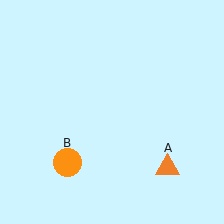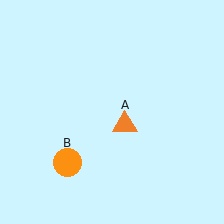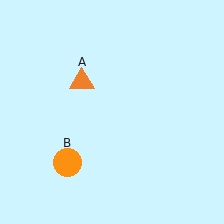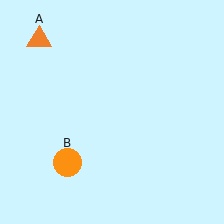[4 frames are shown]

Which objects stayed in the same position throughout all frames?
Orange circle (object B) remained stationary.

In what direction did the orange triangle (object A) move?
The orange triangle (object A) moved up and to the left.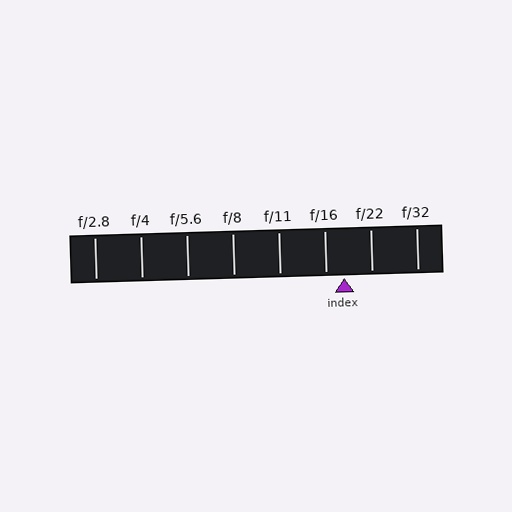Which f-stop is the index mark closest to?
The index mark is closest to f/16.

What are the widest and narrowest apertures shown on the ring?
The widest aperture shown is f/2.8 and the narrowest is f/32.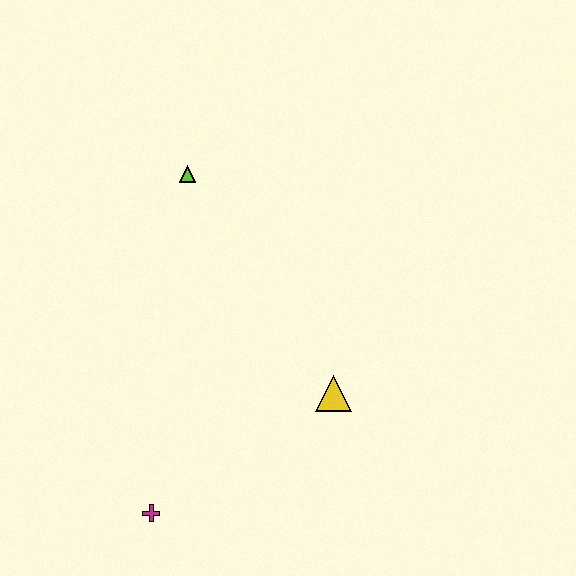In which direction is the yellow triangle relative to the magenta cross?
The yellow triangle is to the right of the magenta cross.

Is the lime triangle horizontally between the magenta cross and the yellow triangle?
Yes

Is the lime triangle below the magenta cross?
No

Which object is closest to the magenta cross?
The yellow triangle is closest to the magenta cross.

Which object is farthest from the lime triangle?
The magenta cross is farthest from the lime triangle.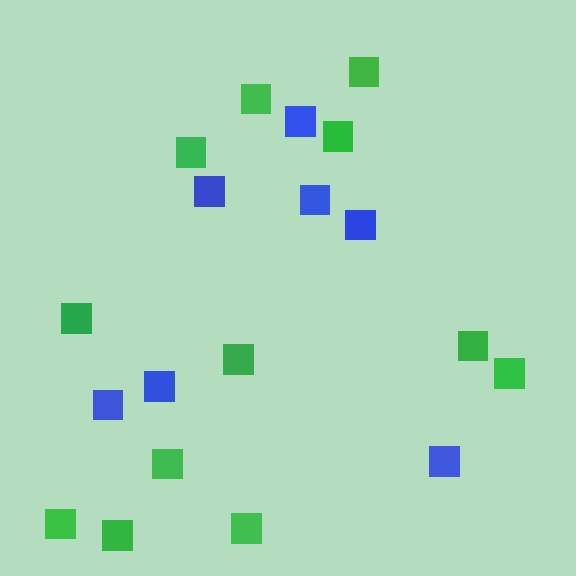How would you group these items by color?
There are 2 groups: one group of green squares (12) and one group of blue squares (7).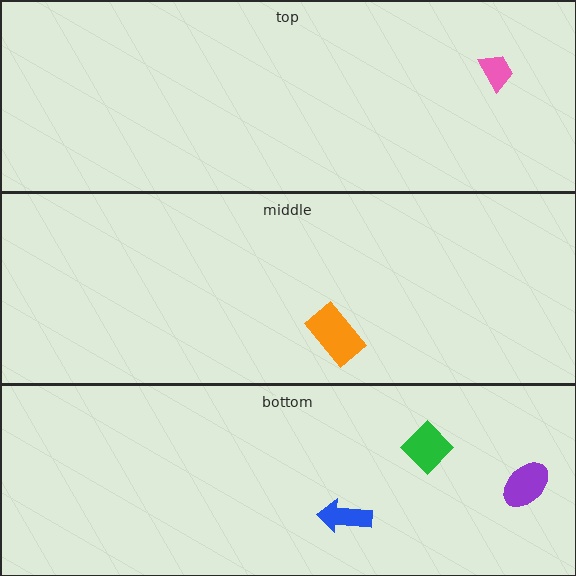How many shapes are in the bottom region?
3.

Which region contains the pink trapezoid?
The top region.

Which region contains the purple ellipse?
The bottom region.